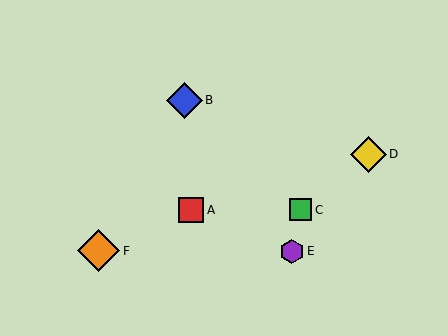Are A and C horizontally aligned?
Yes, both are at y≈210.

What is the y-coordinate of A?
Object A is at y≈210.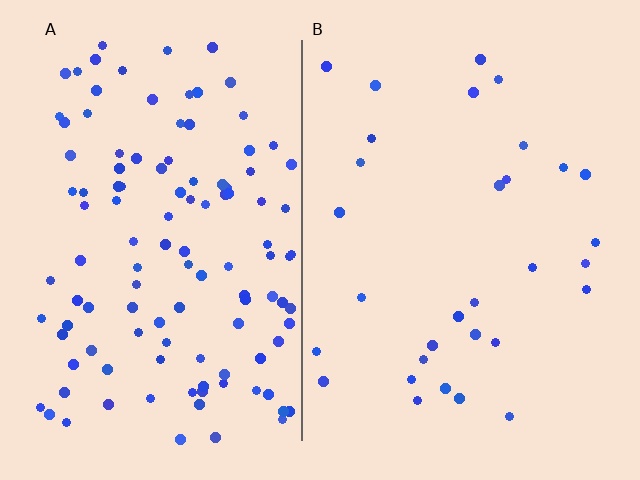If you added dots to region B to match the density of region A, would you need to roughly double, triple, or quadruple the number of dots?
Approximately quadruple.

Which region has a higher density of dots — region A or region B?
A (the left).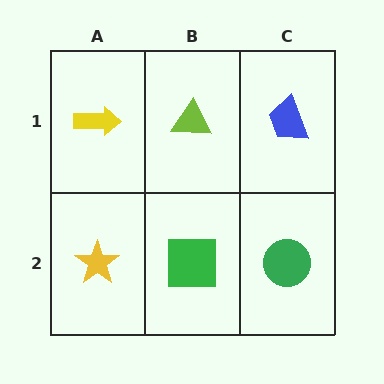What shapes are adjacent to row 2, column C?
A blue trapezoid (row 1, column C), a green square (row 2, column B).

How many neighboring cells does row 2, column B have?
3.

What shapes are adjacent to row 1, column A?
A yellow star (row 2, column A), a lime triangle (row 1, column B).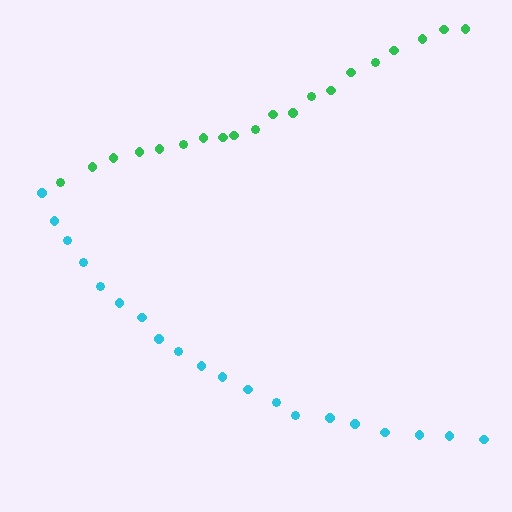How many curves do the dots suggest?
There are 2 distinct paths.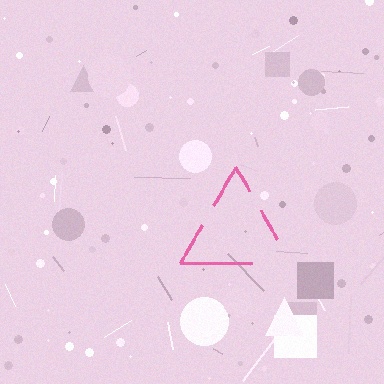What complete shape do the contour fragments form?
The contour fragments form a triangle.